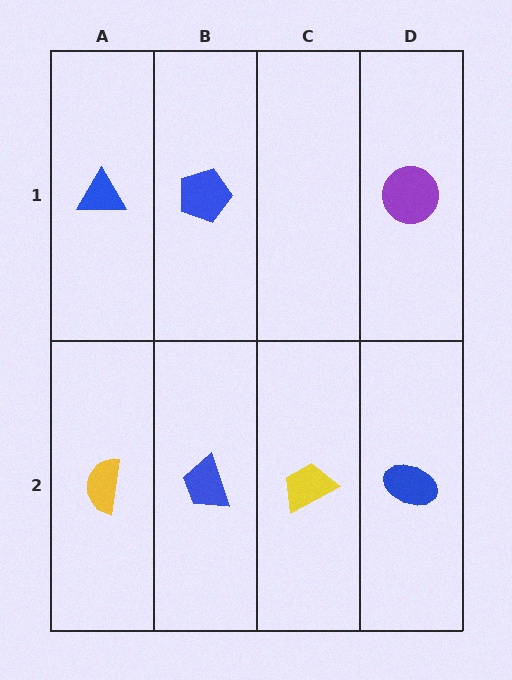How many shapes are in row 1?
3 shapes.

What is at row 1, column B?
A blue pentagon.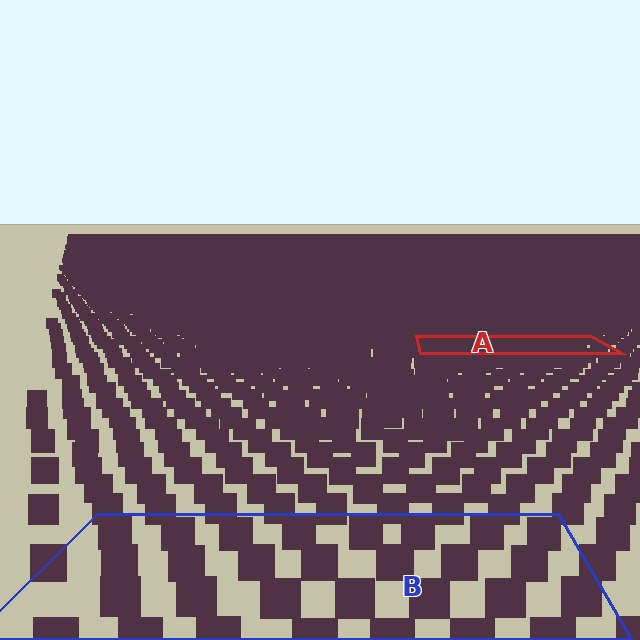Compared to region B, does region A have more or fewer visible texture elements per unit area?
Region A has more texture elements per unit area — they are packed more densely because it is farther away.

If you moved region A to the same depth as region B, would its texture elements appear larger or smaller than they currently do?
They would appear larger. At a closer depth, the same texture elements are projected at a bigger on-screen size.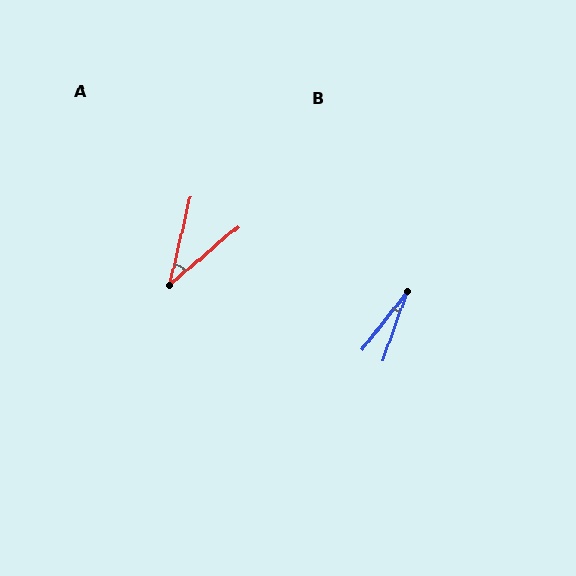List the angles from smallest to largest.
B (18°), A (36°).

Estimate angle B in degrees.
Approximately 18 degrees.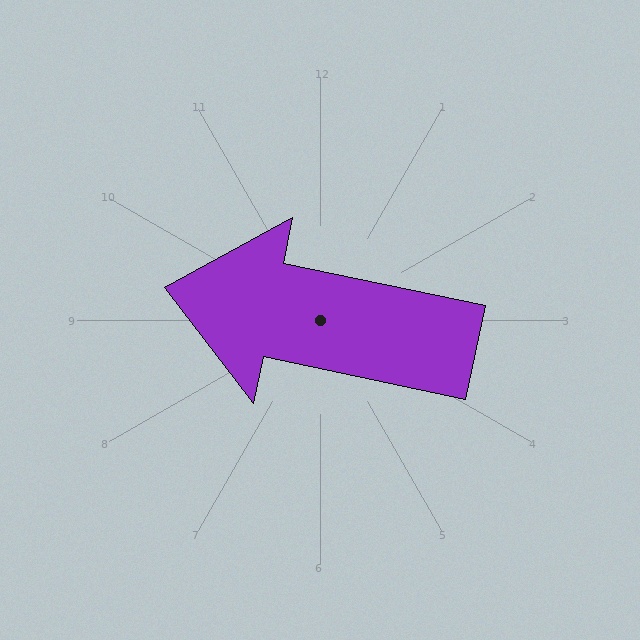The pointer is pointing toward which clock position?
Roughly 9 o'clock.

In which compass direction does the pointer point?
West.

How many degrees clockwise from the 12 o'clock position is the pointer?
Approximately 282 degrees.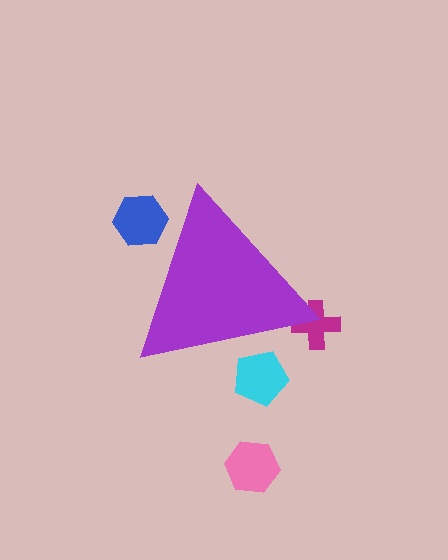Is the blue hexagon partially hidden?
Yes, the blue hexagon is partially hidden behind the purple triangle.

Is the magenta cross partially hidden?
Yes, the magenta cross is partially hidden behind the purple triangle.